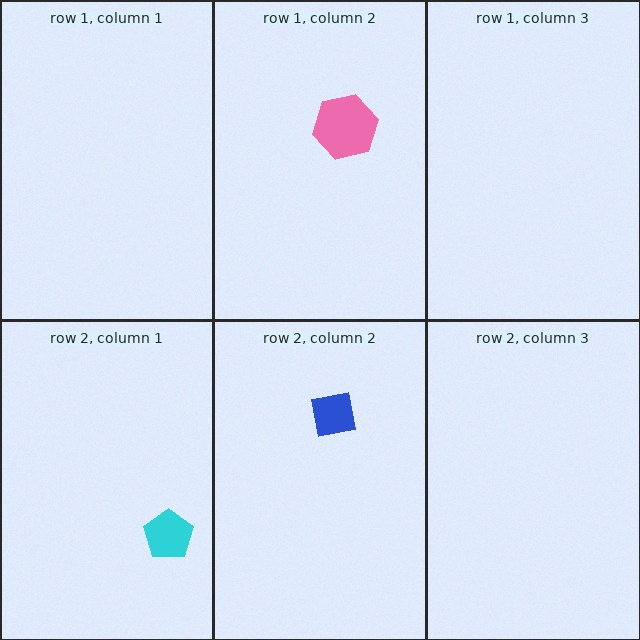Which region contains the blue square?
The row 2, column 2 region.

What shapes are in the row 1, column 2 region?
The pink hexagon.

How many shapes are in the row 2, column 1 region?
1.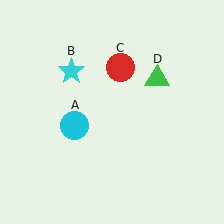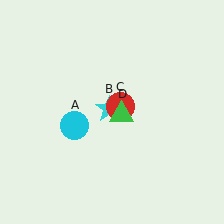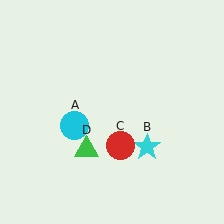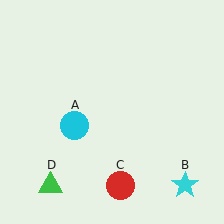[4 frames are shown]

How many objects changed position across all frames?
3 objects changed position: cyan star (object B), red circle (object C), green triangle (object D).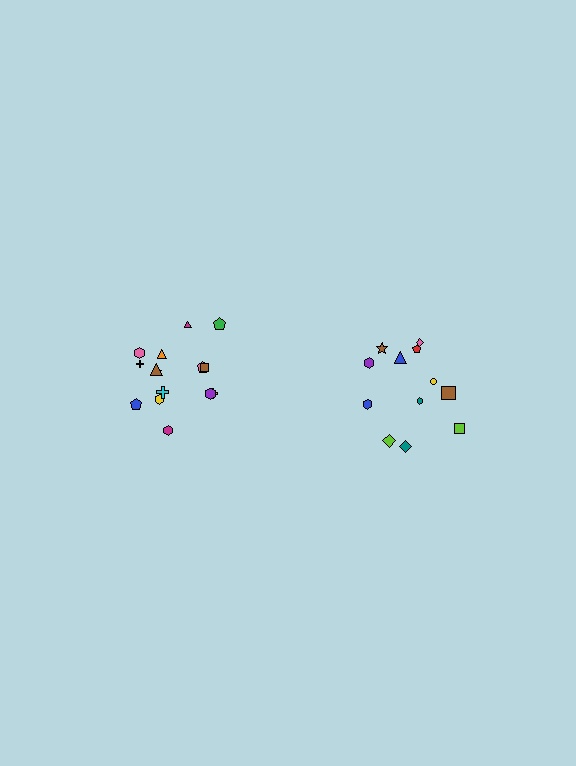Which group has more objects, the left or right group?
The left group.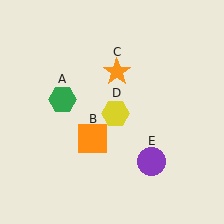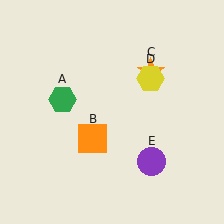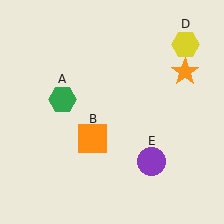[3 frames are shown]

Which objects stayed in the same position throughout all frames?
Green hexagon (object A) and orange square (object B) and purple circle (object E) remained stationary.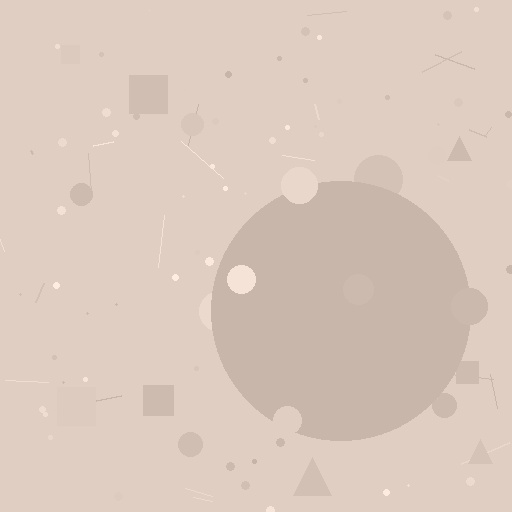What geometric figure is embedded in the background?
A circle is embedded in the background.